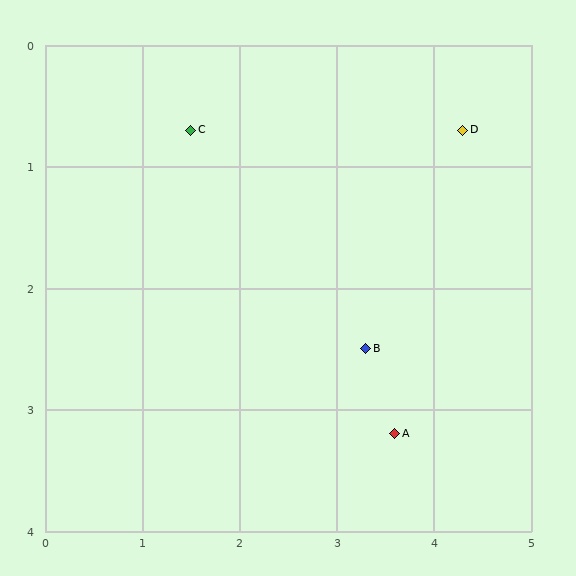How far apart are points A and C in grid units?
Points A and C are about 3.3 grid units apart.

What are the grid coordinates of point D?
Point D is at approximately (4.3, 0.7).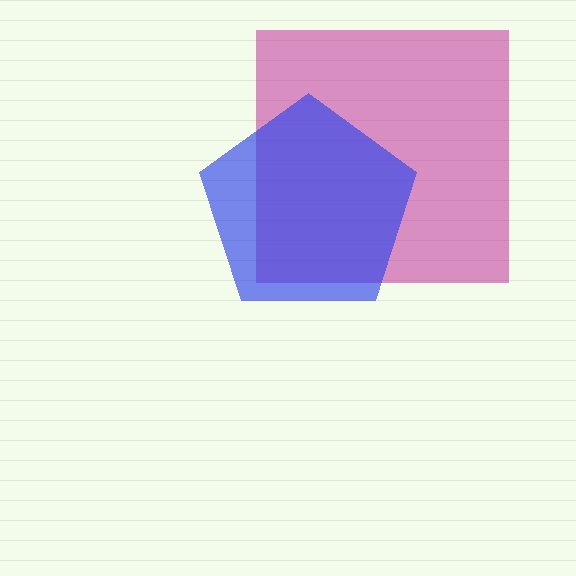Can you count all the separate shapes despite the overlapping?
Yes, there are 2 separate shapes.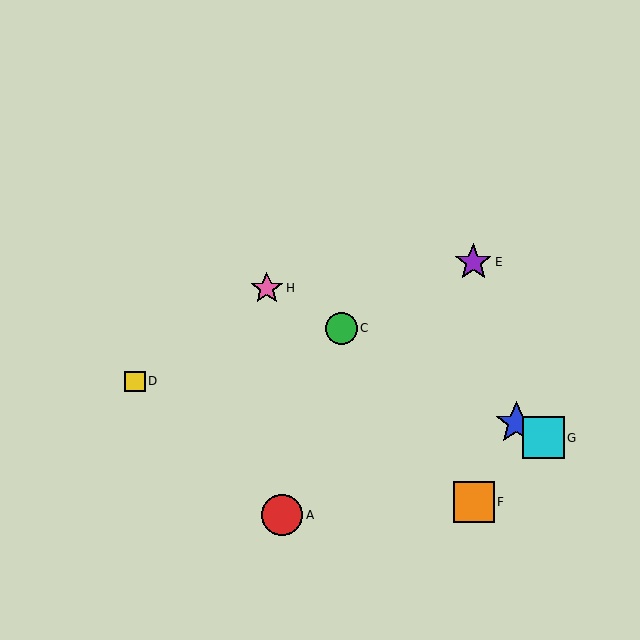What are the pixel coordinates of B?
Object B is at (516, 423).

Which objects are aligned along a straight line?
Objects B, C, G, H are aligned along a straight line.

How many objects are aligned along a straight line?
4 objects (B, C, G, H) are aligned along a straight line.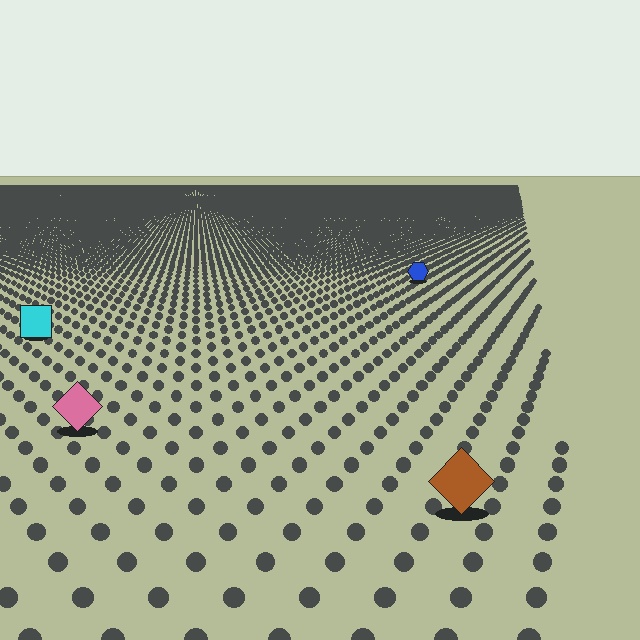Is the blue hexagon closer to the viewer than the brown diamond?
No. The brown diamond is closer — you can tell from the texture gradient: the ground texture is coarser near it.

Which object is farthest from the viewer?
The blue hexagon is farthest from the viewer. It appears smaller and the ground texture around it is denser.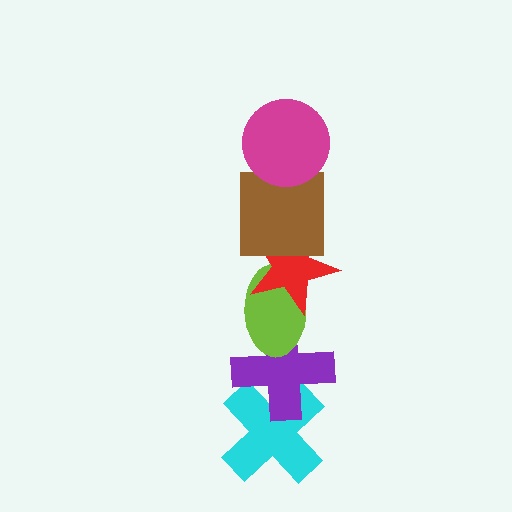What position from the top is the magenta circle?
The magenta circle is 1st from the top.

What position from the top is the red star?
The red star is 3rd from the top.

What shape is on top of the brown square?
The magenta circle is on top of the brown square.